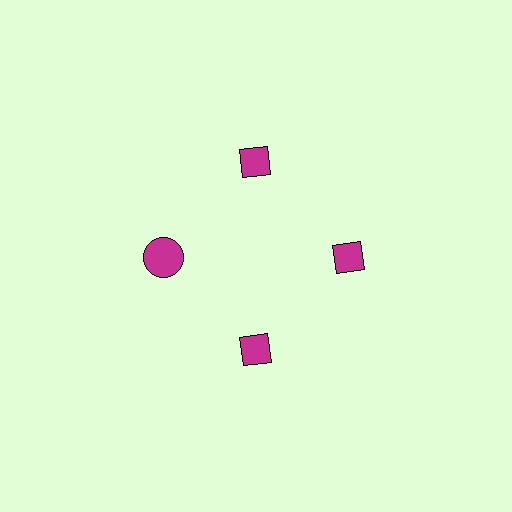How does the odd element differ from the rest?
It has a different shape: circle instead of diamond.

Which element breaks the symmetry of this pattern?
The magenta circle at roughly the 9 o'clock position breaks the symmetry. All other shapes are magenta diamonds.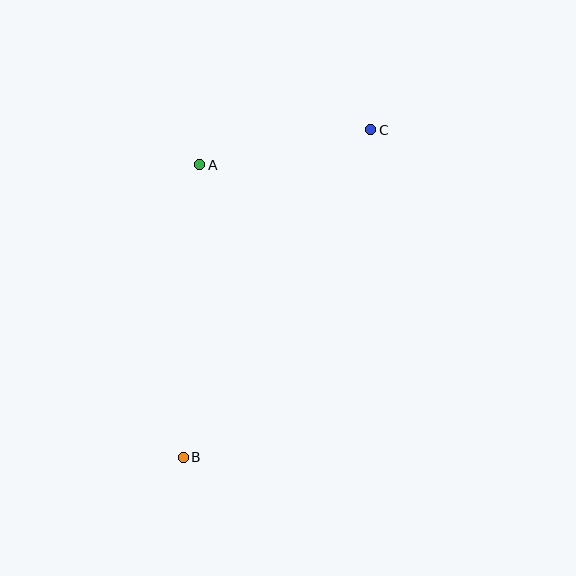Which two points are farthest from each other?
Points B and C are farthest from each other.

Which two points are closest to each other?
Points A and C are closest to each other.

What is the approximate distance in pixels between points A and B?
The distance between A and B is approximately 293 pixels.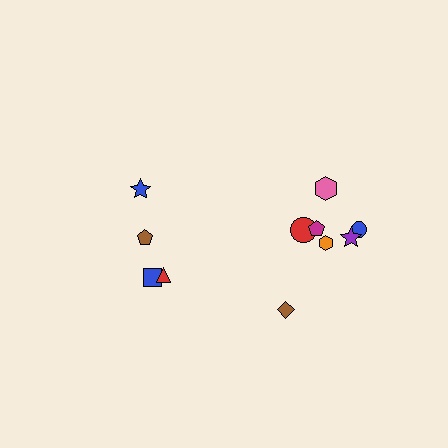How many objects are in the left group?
There are 4 objects.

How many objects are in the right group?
There are 7 objects.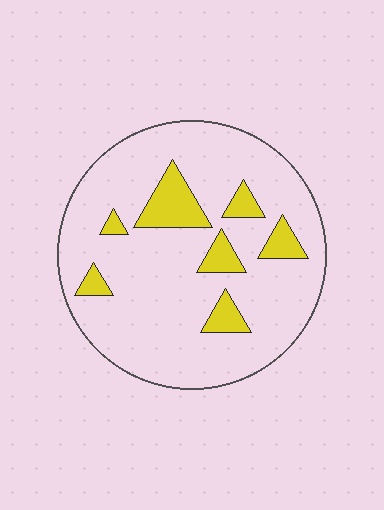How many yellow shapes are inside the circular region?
7.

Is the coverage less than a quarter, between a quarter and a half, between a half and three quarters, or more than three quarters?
Less than a quarter.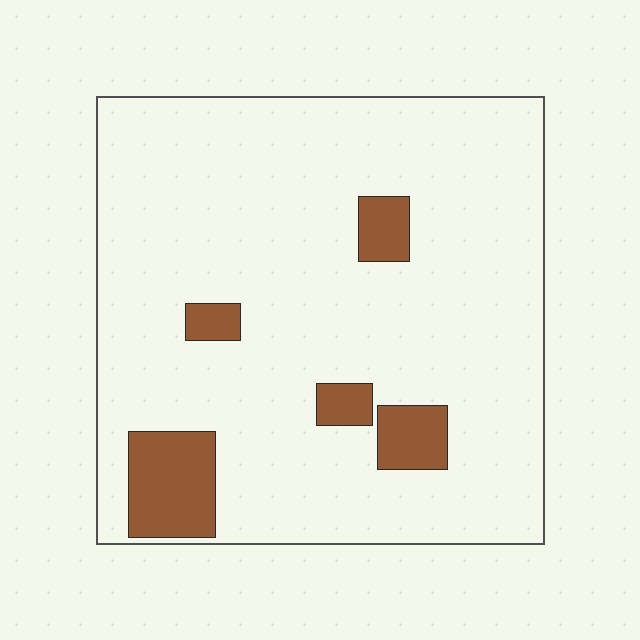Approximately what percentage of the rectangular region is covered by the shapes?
Approximately 10%.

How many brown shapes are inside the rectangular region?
5.